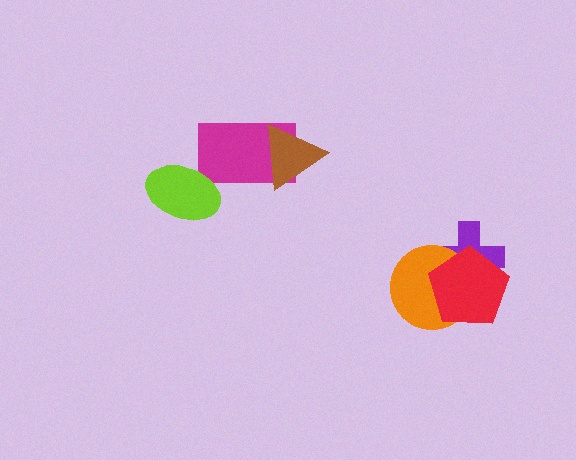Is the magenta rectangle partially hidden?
Yes, it is partially covered by another shape.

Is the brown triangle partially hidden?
No, no other shape covers it.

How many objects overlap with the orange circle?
2 objects overlap with the orange circle.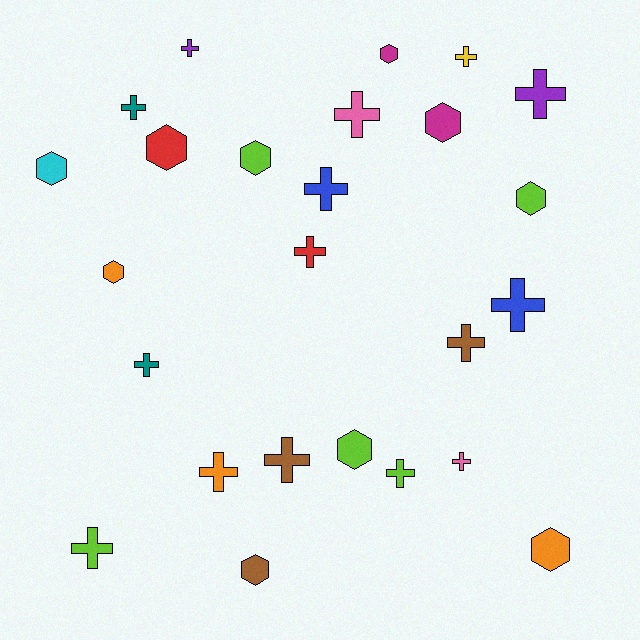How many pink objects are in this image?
There are 2 pink objects.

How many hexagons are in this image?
There are 10 hexagons.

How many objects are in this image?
There are 25 objects.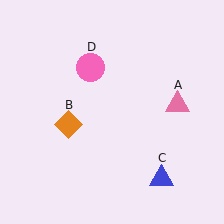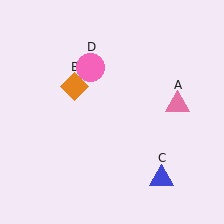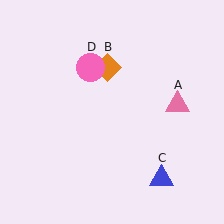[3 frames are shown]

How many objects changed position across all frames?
1 object changed position: orange diamond (object B).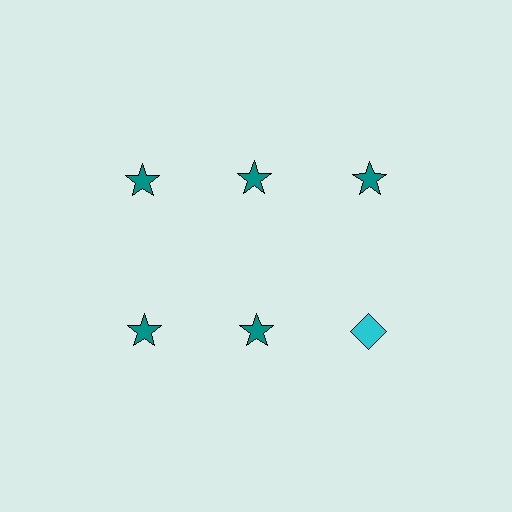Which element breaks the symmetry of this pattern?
The cyan diamond in the second row, center column breaks the symmetry. All other shapes are teal stars.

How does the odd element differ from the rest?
It differs in both color (cyan instead of teal) and shape (diamond instead of star).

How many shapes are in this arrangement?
There are 6 shapes arranged in a grid pattern.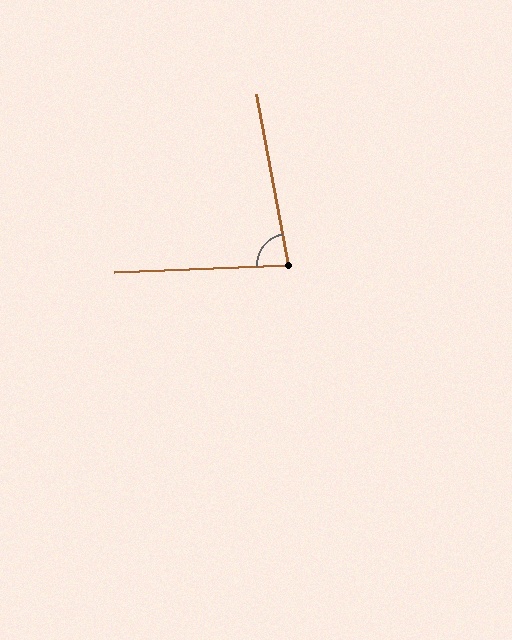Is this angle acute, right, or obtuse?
It is acute.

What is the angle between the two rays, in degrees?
Approximately 82 degrees.